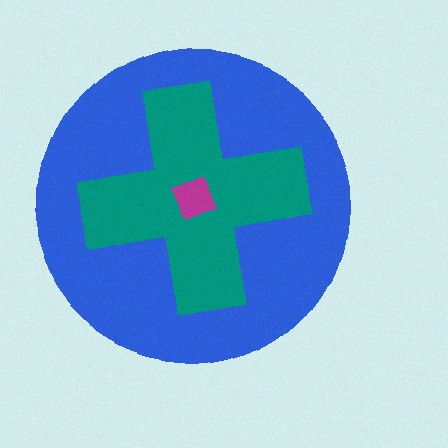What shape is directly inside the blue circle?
The teal cross.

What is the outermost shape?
The blue circle.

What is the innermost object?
The magenta square.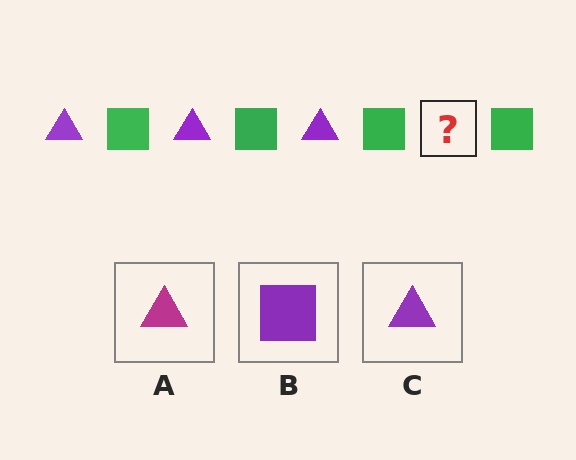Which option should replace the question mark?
Option C.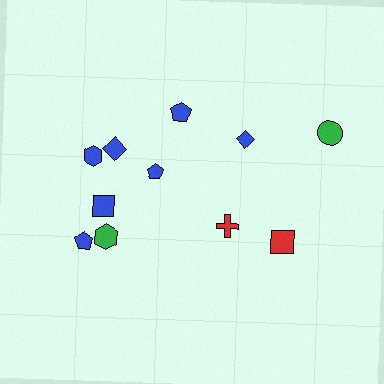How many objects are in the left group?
There are 7 objects.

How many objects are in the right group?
There are 4 objects.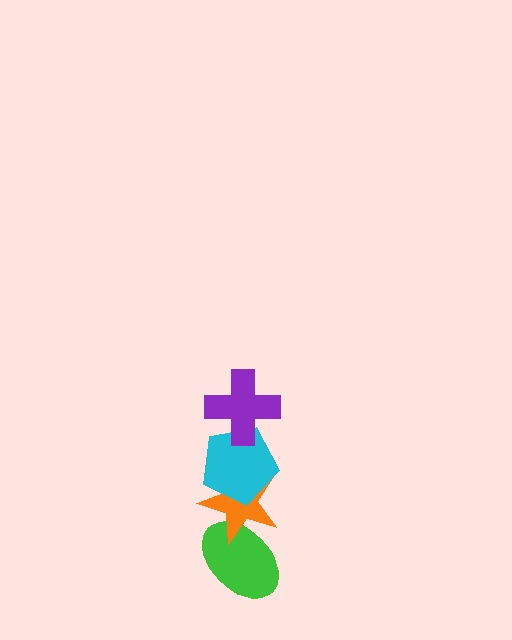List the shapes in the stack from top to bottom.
From top to bottom: the purple cross, the cyan pentagon, the orange star, the green ellipse.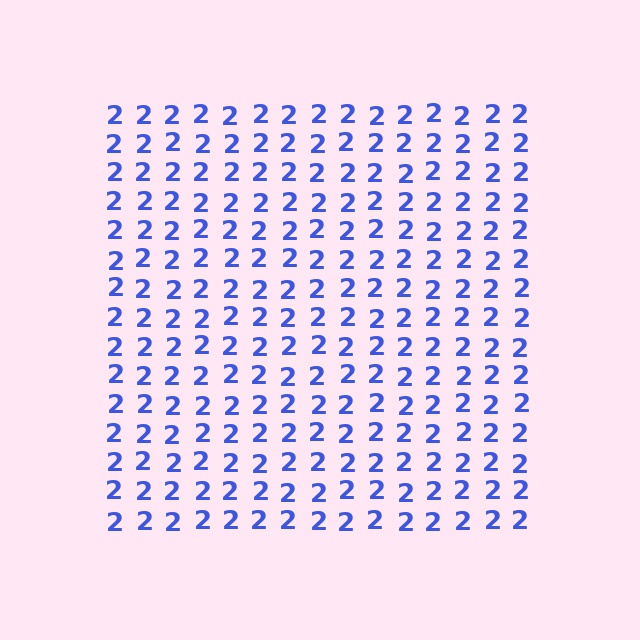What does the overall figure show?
The overall figure shows a square.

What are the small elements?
The small elements are digit 2's.